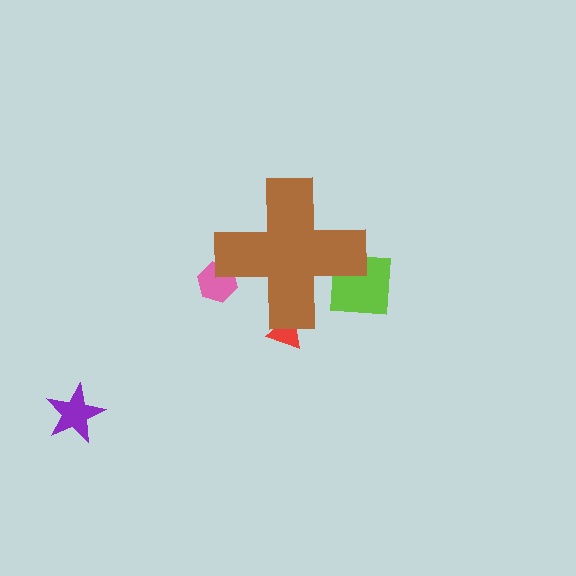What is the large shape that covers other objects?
A brown cross.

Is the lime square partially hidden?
Yes, the lime square is partially hidden behind the brown cross.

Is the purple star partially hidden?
No, the purple star is fully visible.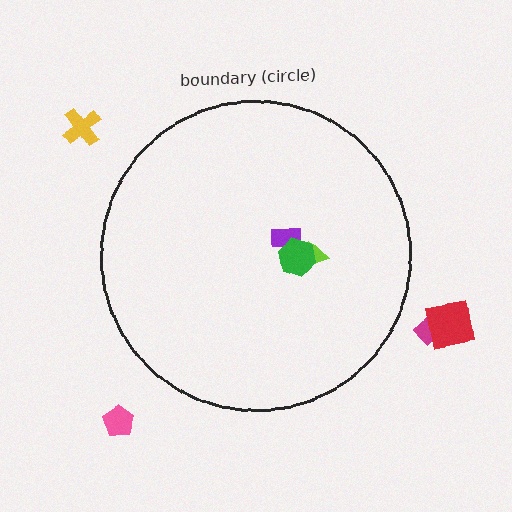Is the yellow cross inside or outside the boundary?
Outside.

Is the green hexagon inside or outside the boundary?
Inside.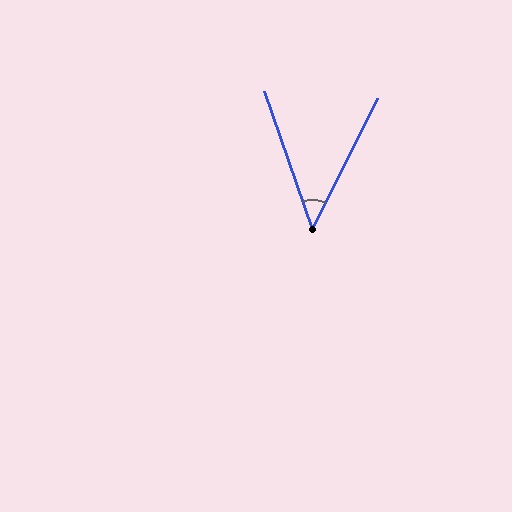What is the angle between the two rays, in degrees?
Approximately 45 degrees.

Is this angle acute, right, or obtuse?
It is acute.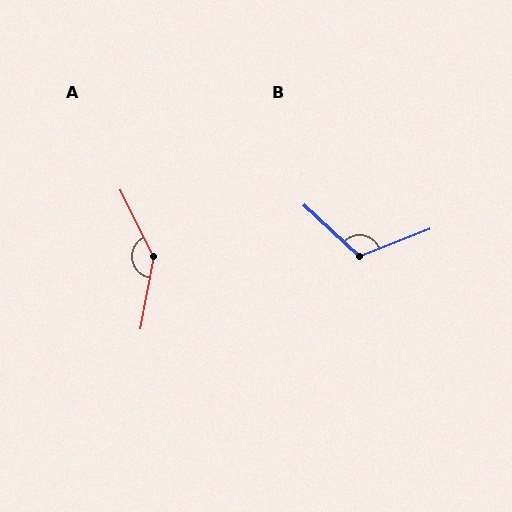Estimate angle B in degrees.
Approximately 116 degrees.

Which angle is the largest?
A, at approximately 143 degrees.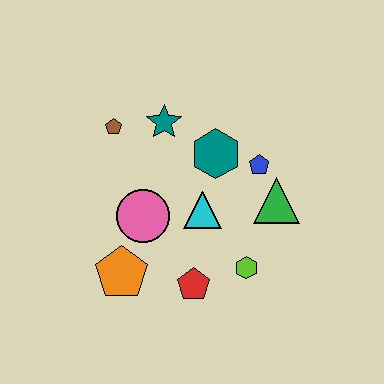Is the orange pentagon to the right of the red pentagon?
No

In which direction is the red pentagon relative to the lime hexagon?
The red pentagon is to the left of the lime hexagon.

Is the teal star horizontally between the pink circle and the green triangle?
Yes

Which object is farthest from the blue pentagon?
The orange pentagon is farthest from the blue pentagon.